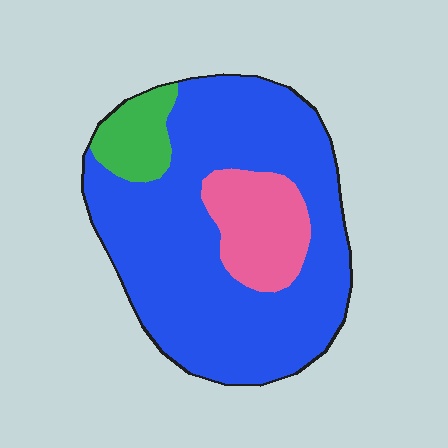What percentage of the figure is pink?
Pink takes up less than a quarter of the figure.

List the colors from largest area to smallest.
From largest to smallest: blue, pink, green.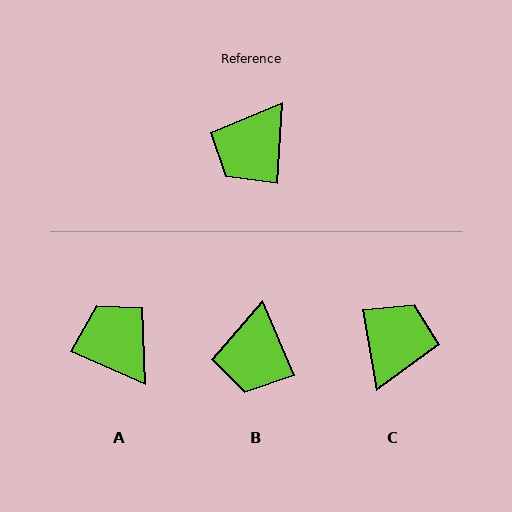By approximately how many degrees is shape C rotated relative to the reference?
Approximately 167 degrees clockwise.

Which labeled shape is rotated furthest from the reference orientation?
C, about 167 degrees away.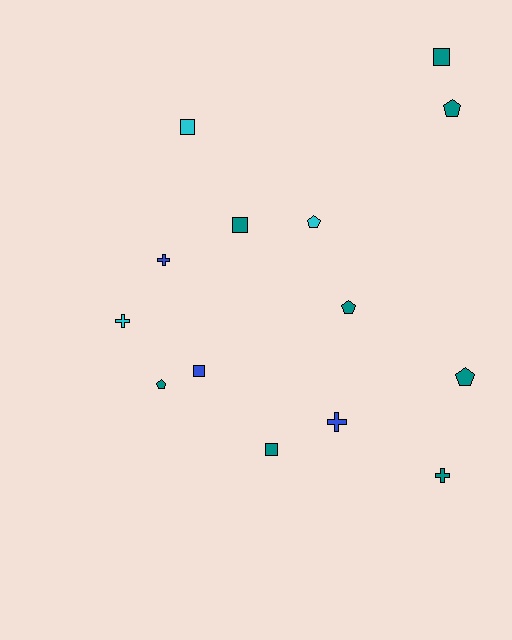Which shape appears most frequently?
Pentagon, with 5 objects.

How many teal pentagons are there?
There are 4 teal pentagons.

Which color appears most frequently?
Teal, with 8 objects.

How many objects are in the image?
There are 14 objects.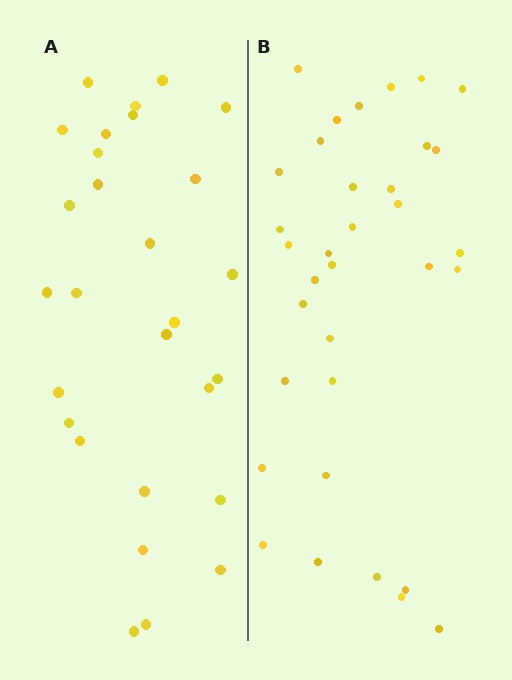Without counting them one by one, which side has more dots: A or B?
Region B (the right region) has more dots.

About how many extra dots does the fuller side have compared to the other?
Region B has about 6 more dots than region A.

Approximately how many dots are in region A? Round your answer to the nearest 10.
About 30 dots. (The exact count is 28, which rounds to 30.)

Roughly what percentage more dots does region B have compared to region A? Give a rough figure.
About 20% more.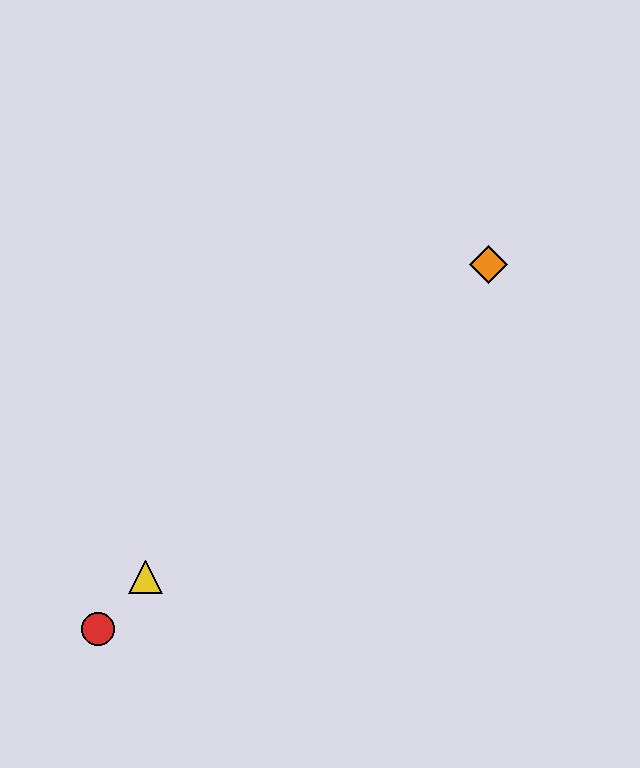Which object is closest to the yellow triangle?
The red circle is closest to the yellow triangle.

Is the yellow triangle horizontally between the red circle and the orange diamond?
Yes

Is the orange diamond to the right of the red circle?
Yes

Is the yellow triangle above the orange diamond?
No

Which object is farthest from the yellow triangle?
The orange diamond is farthest from the yellow triangle.